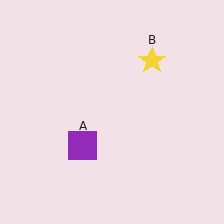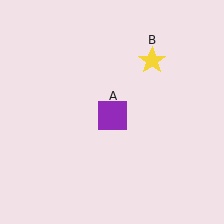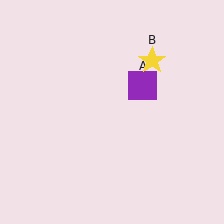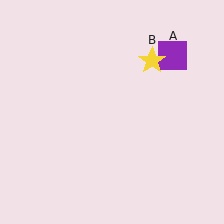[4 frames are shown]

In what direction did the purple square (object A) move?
The purple square (object A) moved up and to the right.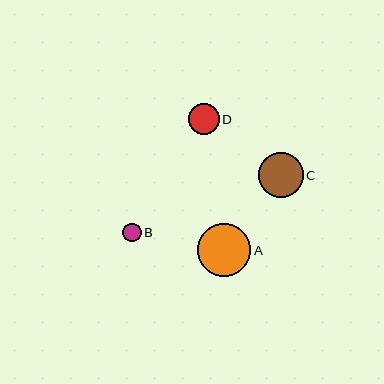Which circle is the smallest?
Circle B is the smallest with a size of approximately 19 pixels.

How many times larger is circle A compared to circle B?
Circle A is approximately 2.9 times the size of circle B.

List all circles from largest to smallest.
From largest to smallest: A, C, D, B.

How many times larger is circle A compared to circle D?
Circle A is approximately 1.7 times the size of circle D.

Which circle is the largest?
Circle A is the largest with a size of approximately 54 pixels.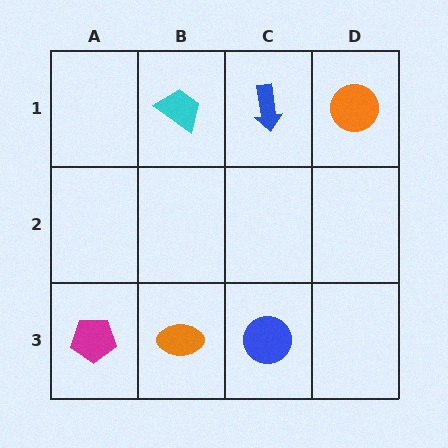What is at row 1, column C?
A blue arrow.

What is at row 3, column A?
A magenta pentagon.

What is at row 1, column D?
An orange circle.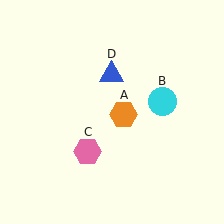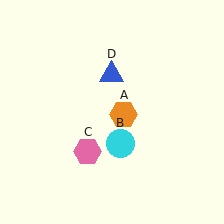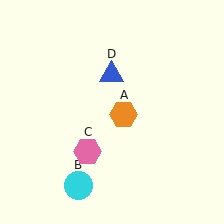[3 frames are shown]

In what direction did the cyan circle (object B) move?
The cyan circle (object B) moved down and to the left.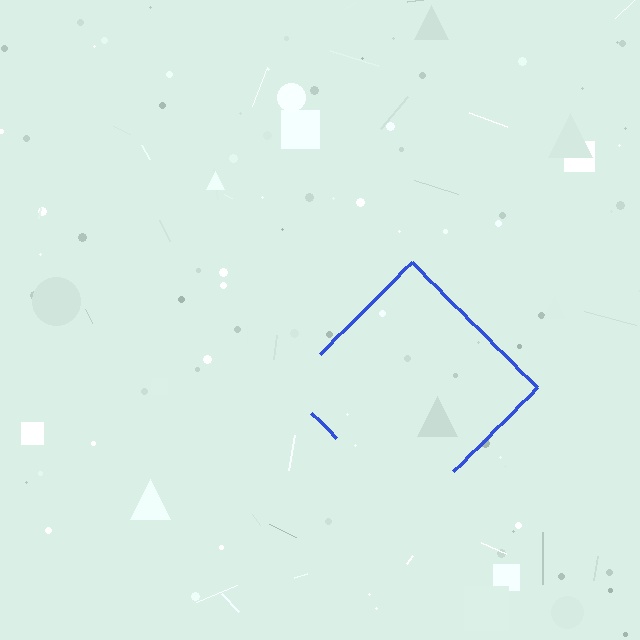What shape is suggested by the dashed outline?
The dashed outline suggests a diamond.